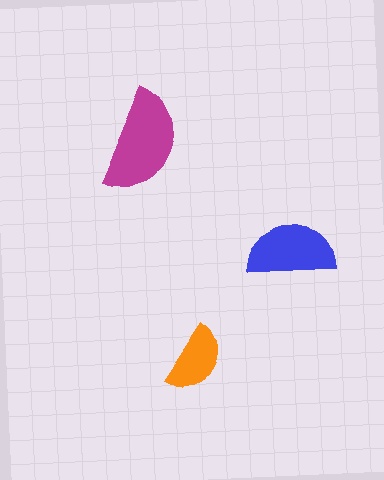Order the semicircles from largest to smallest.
the magenta one, the blue one, the orange one.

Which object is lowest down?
The orange semicircle is bottommost.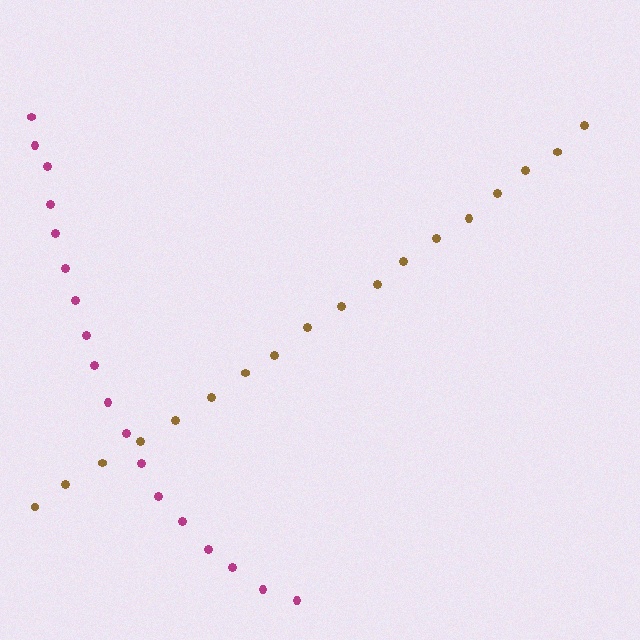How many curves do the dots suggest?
There are 2 distinct paths.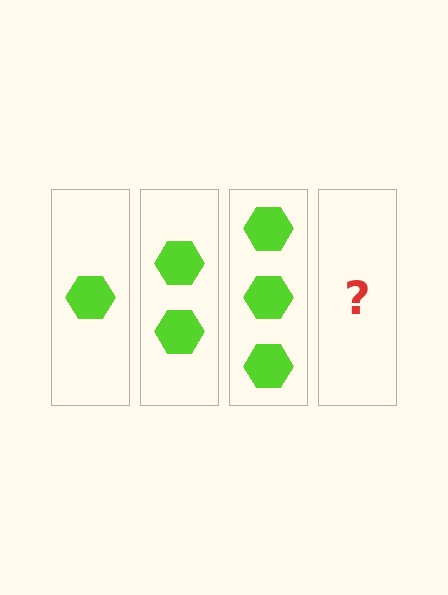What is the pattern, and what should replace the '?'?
The pattern is that each step adds one more hexagon. The '?' should be 4 hexagons.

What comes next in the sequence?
The next element should be 4 hexagons.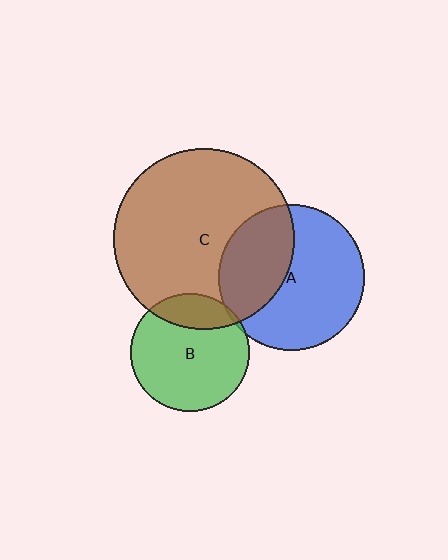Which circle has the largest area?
Circle C (brown).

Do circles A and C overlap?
Yes.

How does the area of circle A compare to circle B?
Approximately 1.5 times.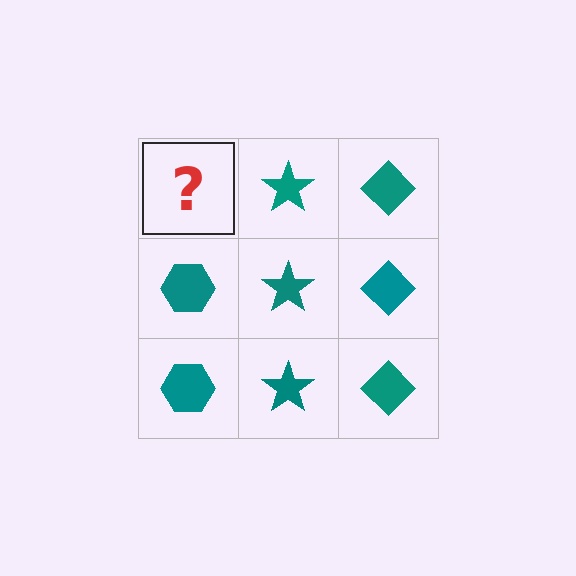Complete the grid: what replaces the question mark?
The question mark should be replaced with a teal hexagon.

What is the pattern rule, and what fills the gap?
The rule is that each column has a consistent shape. The gap should be filled with a teal hexagon.